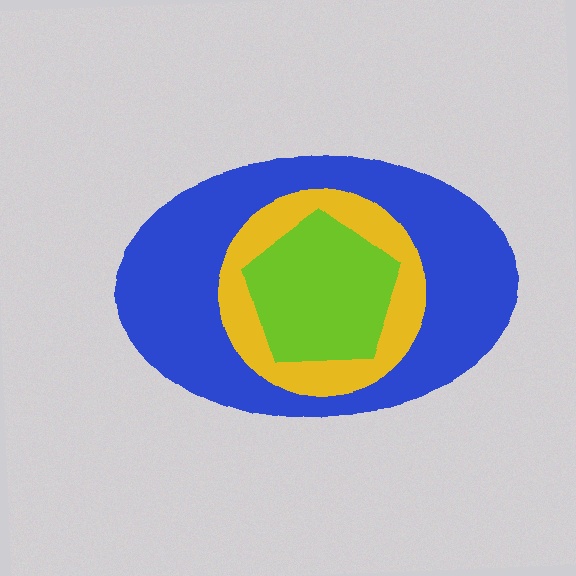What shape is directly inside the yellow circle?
The lime pentagon.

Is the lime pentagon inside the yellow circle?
Yes.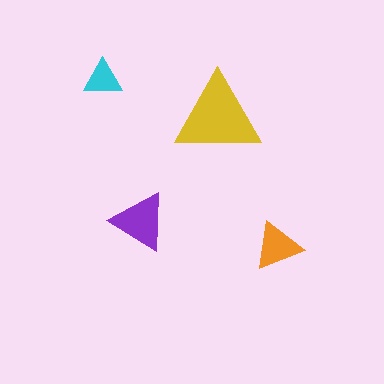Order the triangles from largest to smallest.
the yellow one, the purple one, the orange one, the cyan one.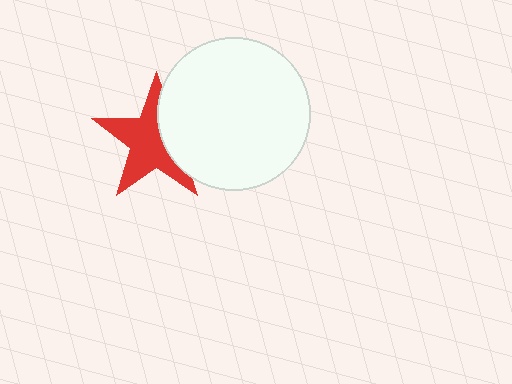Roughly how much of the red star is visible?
Most of it is visible (roughly 66%).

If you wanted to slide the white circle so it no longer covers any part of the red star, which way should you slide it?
Slide it right — that is the most direct way to separate the two shapes.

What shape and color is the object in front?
The object in front is a white circle.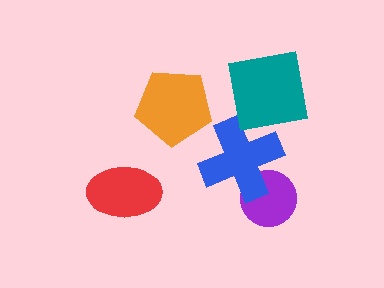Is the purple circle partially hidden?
Yes, it is partially covered by another shape.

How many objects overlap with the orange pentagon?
0 objects overlap with the orange pentagon.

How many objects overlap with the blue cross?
2 objects overlap with the blue cross.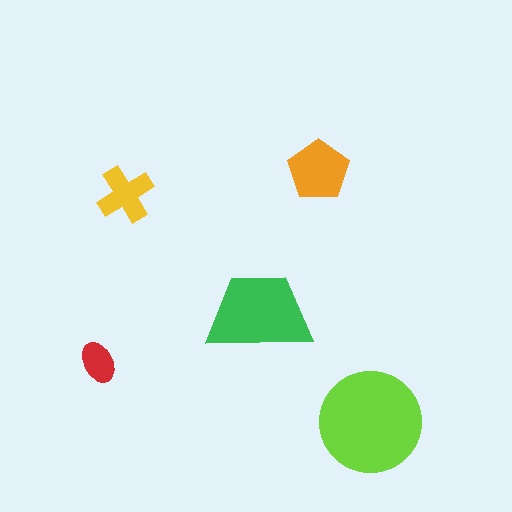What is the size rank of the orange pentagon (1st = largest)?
3rd.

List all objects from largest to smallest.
The lime circle, the green trapezoid, the orange pentagon, the yellow cross, the red ellipse.